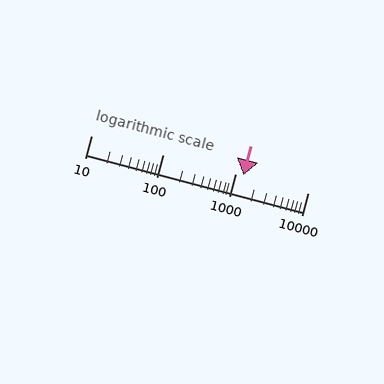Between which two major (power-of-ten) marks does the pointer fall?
The pointer is between 1000 and 10000.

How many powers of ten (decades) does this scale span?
The scale spans 3 decades, from 10 to 10000.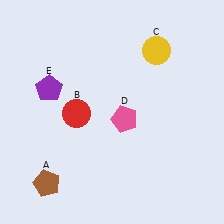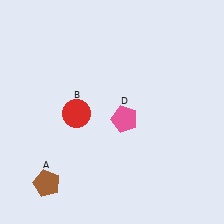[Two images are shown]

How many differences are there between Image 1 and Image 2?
There are 2 differences between the two images.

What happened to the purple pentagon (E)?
The purple pentagon (E) was removed in Image 2. It was in the top-left area of Image 1.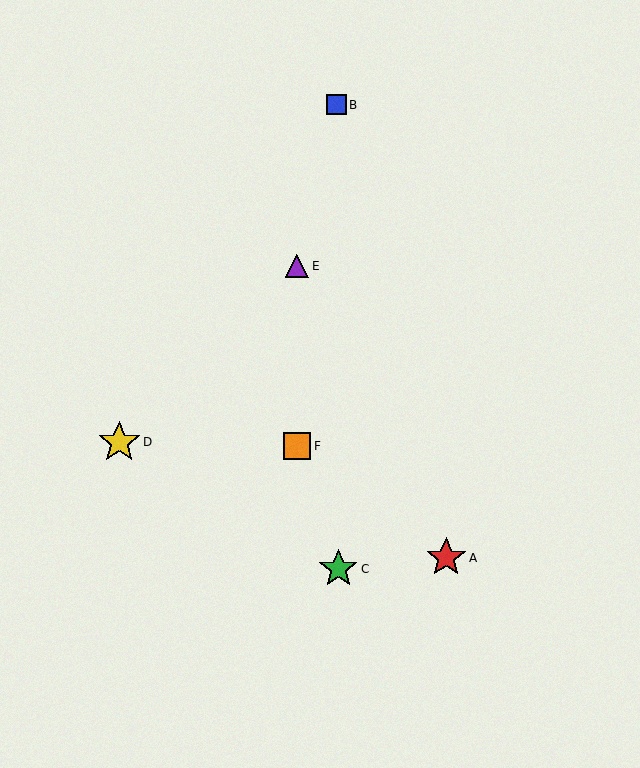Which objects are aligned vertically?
Objects E, F are aligned vertically.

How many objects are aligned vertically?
2 objects (E, F) are aligned vertically.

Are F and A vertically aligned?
No, F is at x≈297 and A is at x≈446.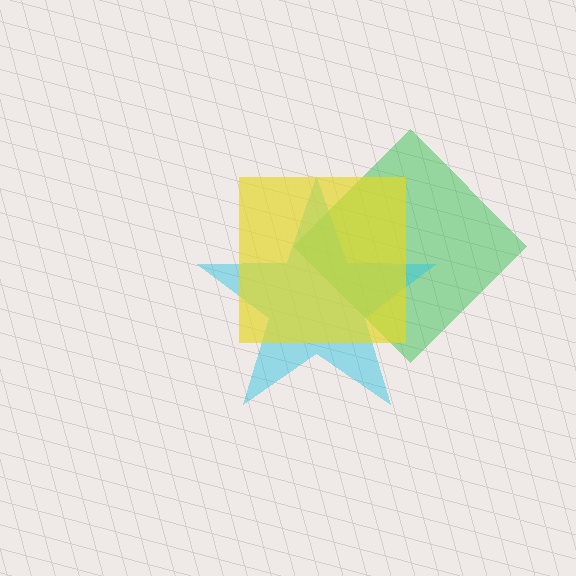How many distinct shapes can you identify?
There are 3 distinct shapes: a green diamond, a cyan star, a yellow square.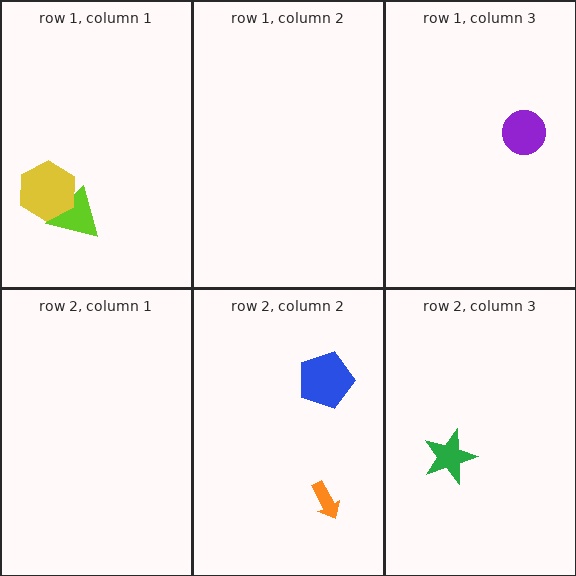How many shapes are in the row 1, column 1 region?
2.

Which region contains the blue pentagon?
The row 2, column 2 region.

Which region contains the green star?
The row 2, column 3 region.